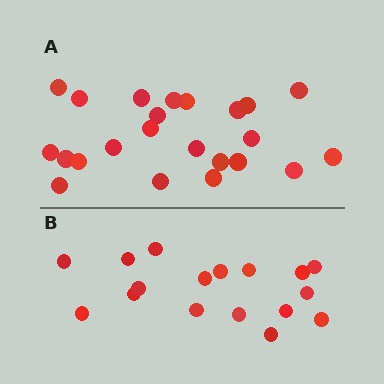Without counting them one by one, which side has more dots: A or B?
Region A (the top region) has more dots.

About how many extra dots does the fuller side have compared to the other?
Region A has about 6 more dots than region B.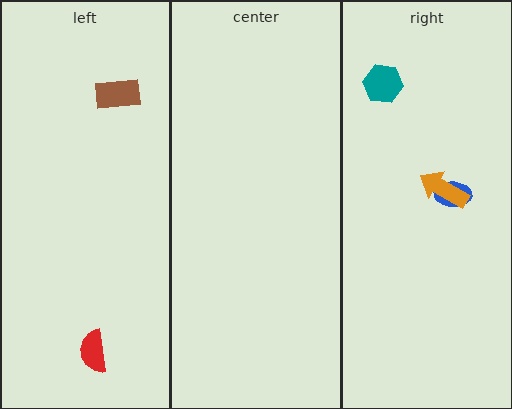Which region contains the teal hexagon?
The right region.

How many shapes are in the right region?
3.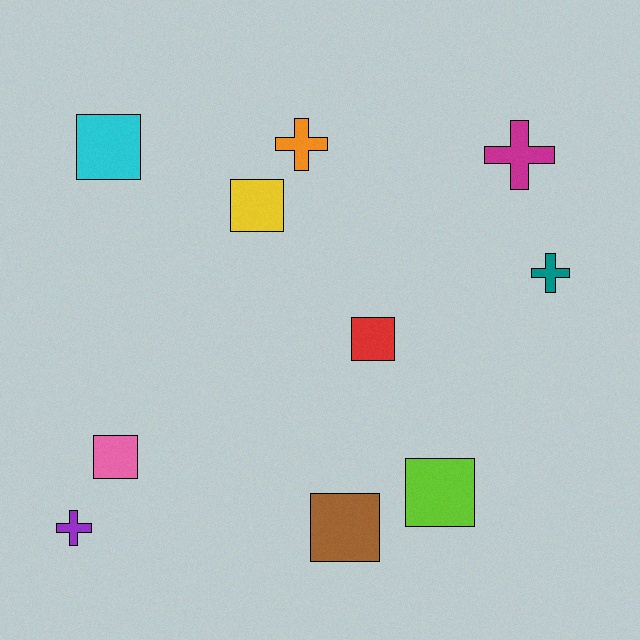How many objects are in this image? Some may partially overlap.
There are 10 objects.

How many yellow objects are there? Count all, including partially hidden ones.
There is 1 yellow object.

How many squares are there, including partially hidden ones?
There are 6 squares.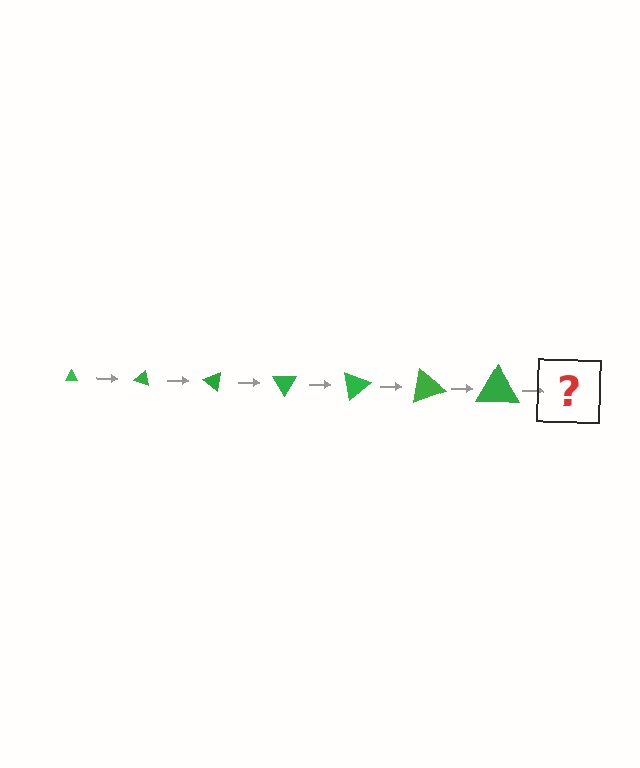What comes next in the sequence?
The next element should be a triangle, larger than the previous one and rotated 140 degrees from the start.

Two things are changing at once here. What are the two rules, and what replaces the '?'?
The two rules are that the triangle grows larger each step and it rotates 20 degrees each step. The '?' should be a triangle, larger than the previous one and rotated 140 degrees from the start.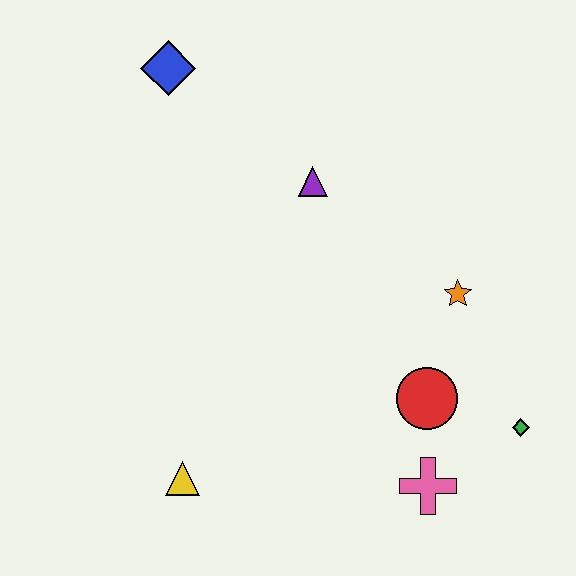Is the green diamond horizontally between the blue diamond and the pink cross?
No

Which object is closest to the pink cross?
The red circle is closest to the pink cross.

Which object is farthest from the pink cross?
The blue diamond is farthest from the pink cross.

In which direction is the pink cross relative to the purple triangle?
The pink cross is below the purple triangle.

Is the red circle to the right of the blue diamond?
Yes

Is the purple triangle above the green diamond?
Yes